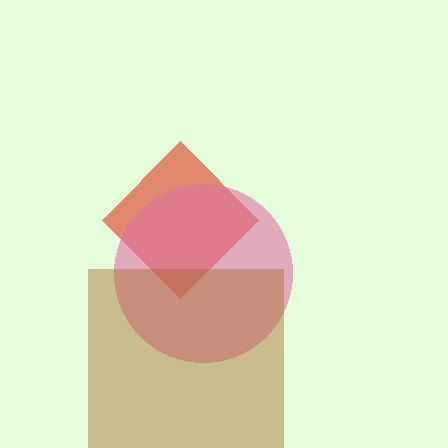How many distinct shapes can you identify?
There are 3 distinct shapes: a red diamond, a pink circle, a brown square.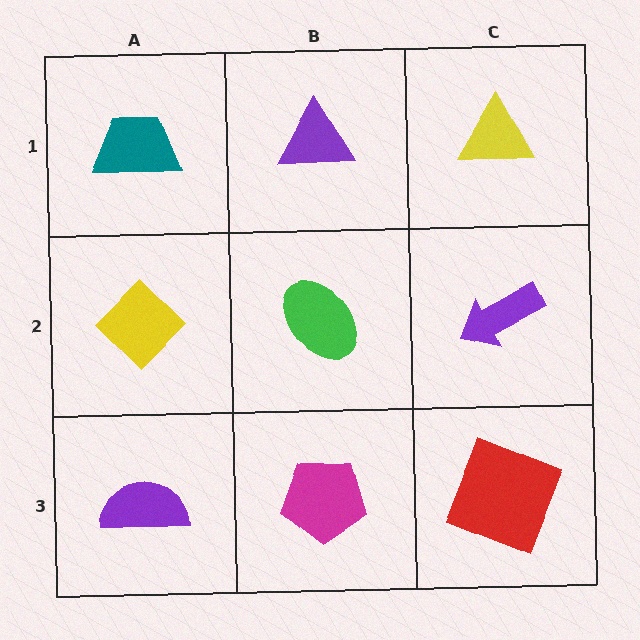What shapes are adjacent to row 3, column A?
A yellow diamond (row 2, column A), a magenta pentagon (row 3, column B).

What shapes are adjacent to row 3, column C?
A purple arrow (row 2, column C), a magenta pentagon (row 3, column B).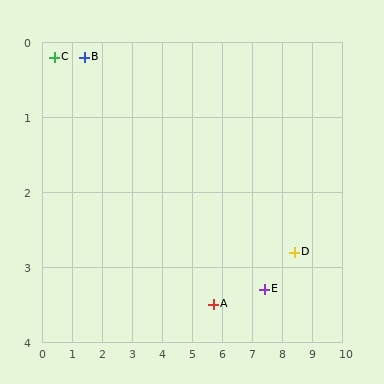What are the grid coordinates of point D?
Point D is at approximately (8.4, 2.8).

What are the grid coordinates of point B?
Point B is at approximately (1.4, 0.2).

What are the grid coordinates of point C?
Point C is at approximately (0.4, 0.2).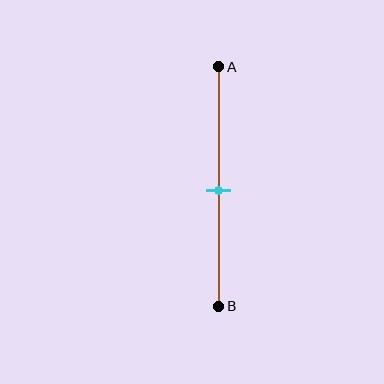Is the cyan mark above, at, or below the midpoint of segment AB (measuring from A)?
The cyan mark is approximately at the midpoint of segment AB.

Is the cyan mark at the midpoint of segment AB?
Yes, the mark is approximately at the midpoint.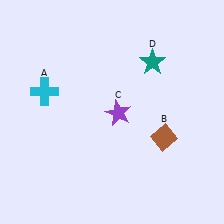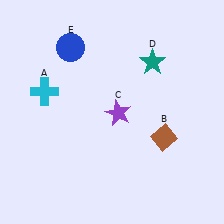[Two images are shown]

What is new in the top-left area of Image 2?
A blue circle (E) was added in the top-left area of Image 2.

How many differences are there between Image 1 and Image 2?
There is 1 difference between the two images.